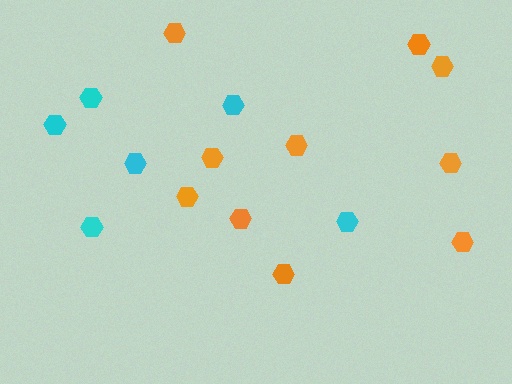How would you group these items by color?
There are 2 groups: one group of orange hexagons (10) and one group of cyan hexagons (6).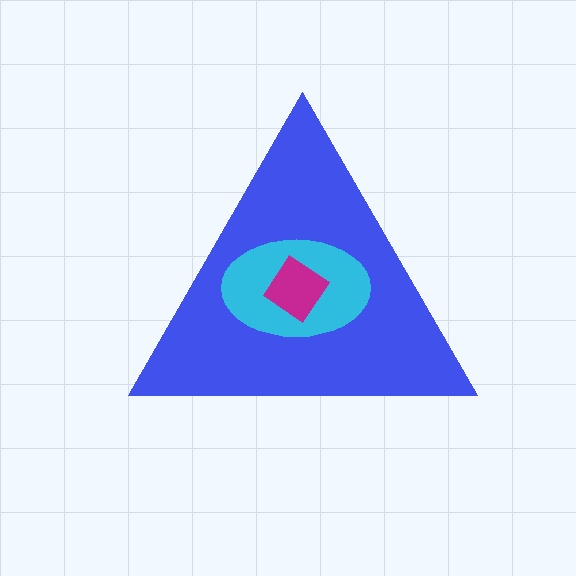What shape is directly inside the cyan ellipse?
The magenta diamond.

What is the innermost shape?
The magenta diamond.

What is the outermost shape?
The blue triangle.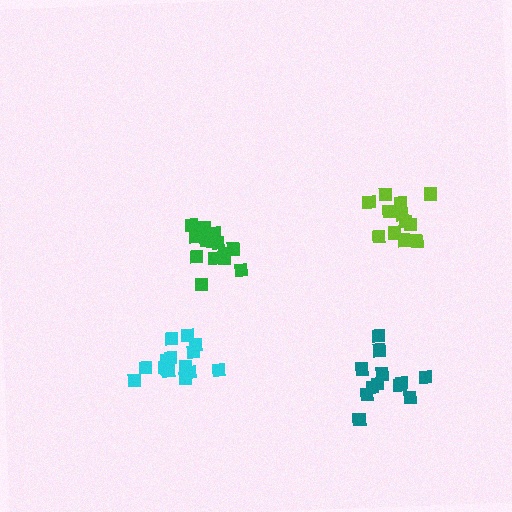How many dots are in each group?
Group 1: 13 dots, Group 2: 15 dots, Group 3: 14 dots, Group 4: 14 dots (56 total).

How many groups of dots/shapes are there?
There are 4 groups.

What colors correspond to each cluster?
The clusters are colored: lime, cyan, green, teal.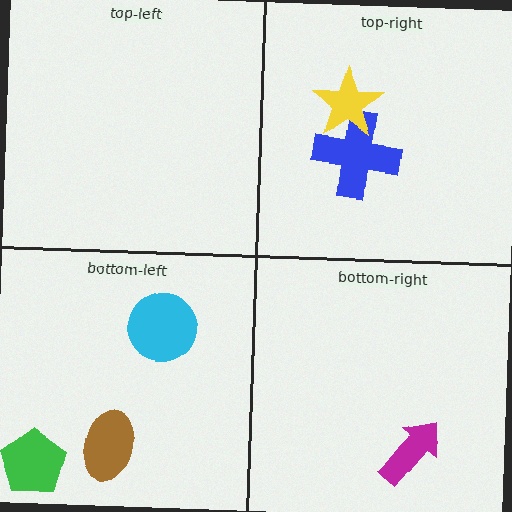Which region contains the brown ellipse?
The bottom-left region.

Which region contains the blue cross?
The top-right region.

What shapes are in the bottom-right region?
The magenta arrow.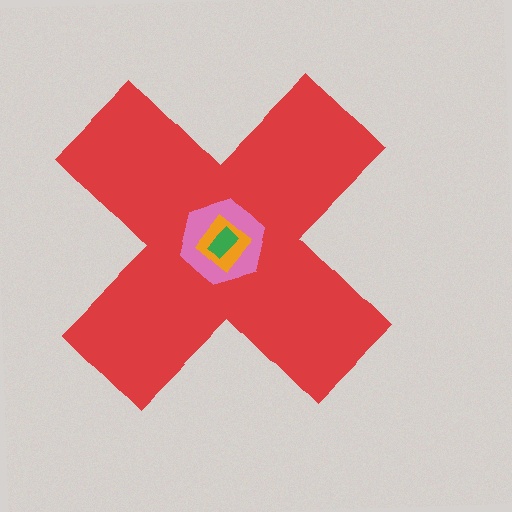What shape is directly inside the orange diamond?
The green rectangle.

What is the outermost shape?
The red cross.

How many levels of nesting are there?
4.